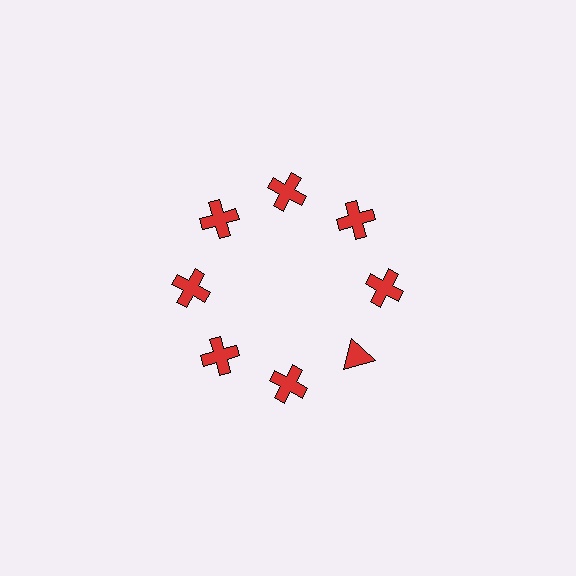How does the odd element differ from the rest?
It has a different shape: triangle instead of cross.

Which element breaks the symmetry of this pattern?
The red triangle at roughly the 4 o'clock position breaks the symmetry. All other shapes are red crosses.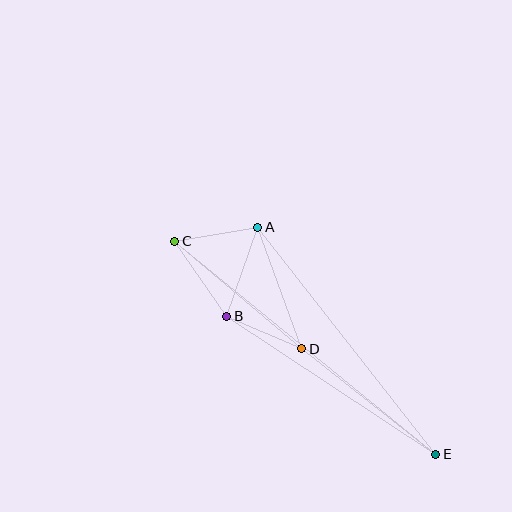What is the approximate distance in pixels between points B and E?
The distance between B and E is approximately 251 pixels.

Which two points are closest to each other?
Points B and D are closest to each other.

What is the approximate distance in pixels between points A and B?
The distance between A and B is approximately 94 pixels.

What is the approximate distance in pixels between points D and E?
The distance between D and E is approximately 171 pixels.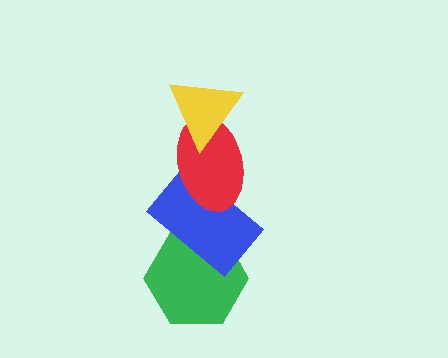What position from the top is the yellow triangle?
The yellow triangle is 1st from the top.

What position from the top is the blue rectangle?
The blue rectangle is 3rd from the top.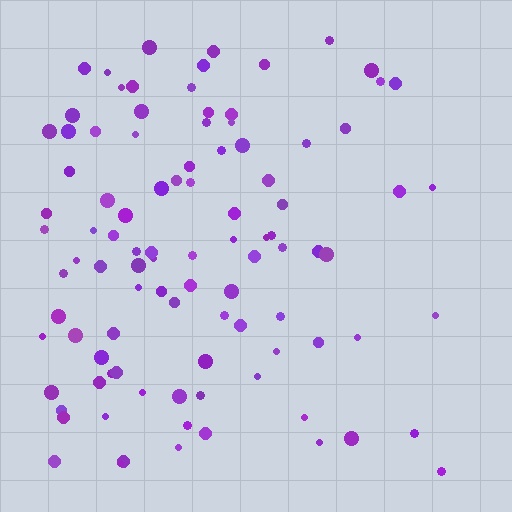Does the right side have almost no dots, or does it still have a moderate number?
Still a moderate number, just noticeably fewer than the left.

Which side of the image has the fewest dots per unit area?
The right.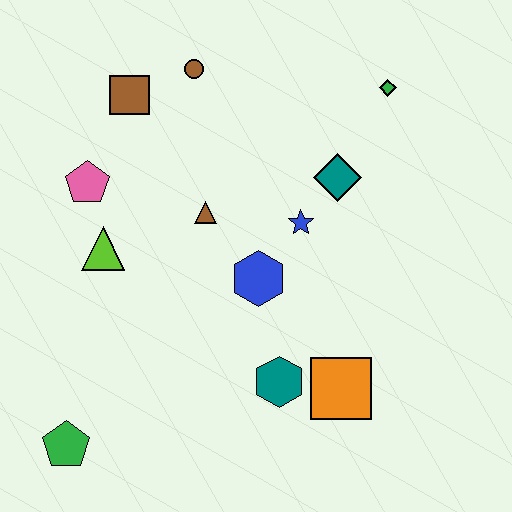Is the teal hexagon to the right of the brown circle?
Yes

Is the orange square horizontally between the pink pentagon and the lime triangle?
No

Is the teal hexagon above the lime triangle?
No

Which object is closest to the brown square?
The brown circle is closest to the brown square.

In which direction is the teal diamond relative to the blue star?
The teal diamond is above the blue star.